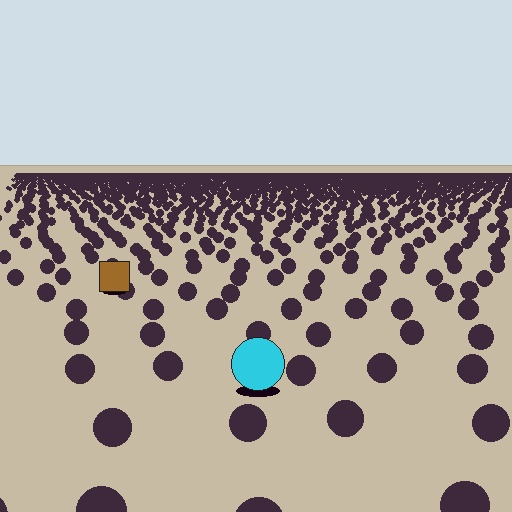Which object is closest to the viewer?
The cyan circle is closest. The texture marks near it are larger and more spread out.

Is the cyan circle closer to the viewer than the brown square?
Yes. The cyan circle is closer — you can tell from the texture gradient: the ground texture is coarser near it.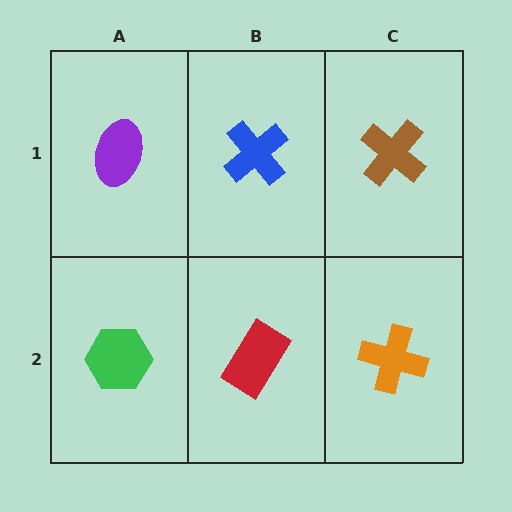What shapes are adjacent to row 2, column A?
A purple ellipse (row 1, column A), a red rectangle (row 2, column B).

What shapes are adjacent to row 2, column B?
A blue cross (row 1, column B), a green hexagon (row 2, column A), an orange cross (row 2, column C).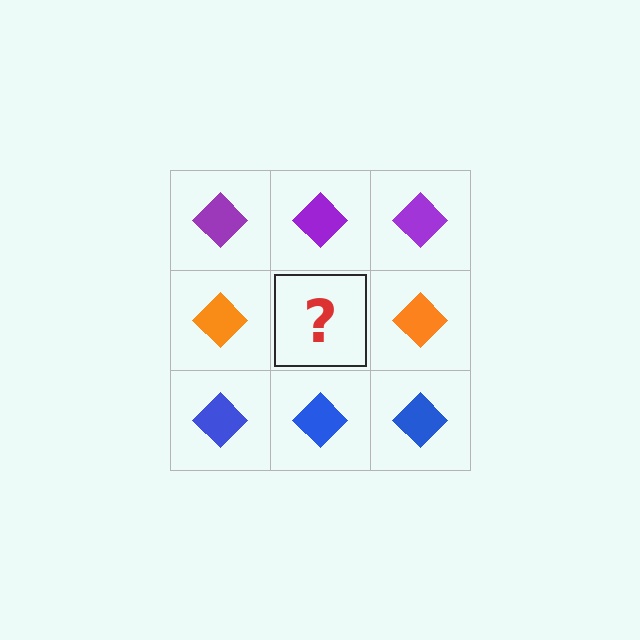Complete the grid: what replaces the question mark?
The question mark should be replaced with an orange diamond.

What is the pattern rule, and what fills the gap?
The rule is that each row has a consistent color. The gap should be filled with an orange diamond.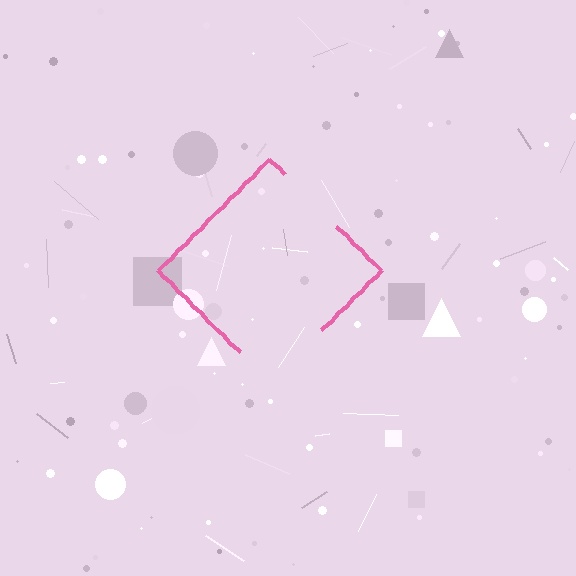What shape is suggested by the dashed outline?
The dashed outline suggests a diamond.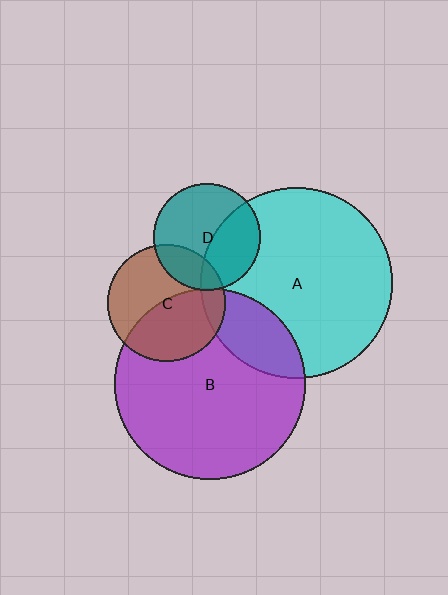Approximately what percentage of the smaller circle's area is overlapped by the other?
Approximately 20%.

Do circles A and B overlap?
Yes.